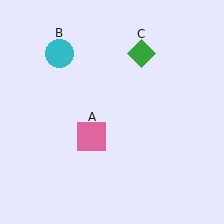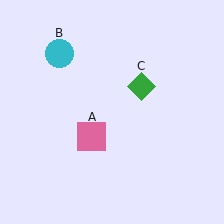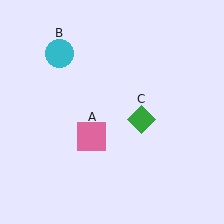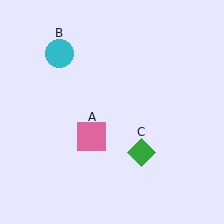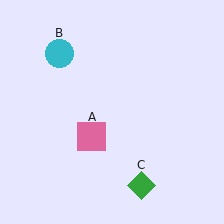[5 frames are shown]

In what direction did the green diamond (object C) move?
The green diamond (object C) moved down.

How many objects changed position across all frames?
1 object changed position: green diamond (object C).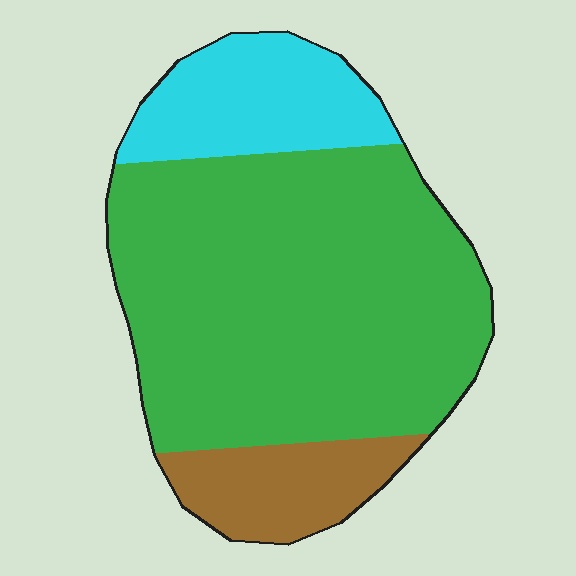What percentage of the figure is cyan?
Cyan takes up about one sixth (1/6) of the figure.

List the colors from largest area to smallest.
From largest to smallest: green, cyan, brown.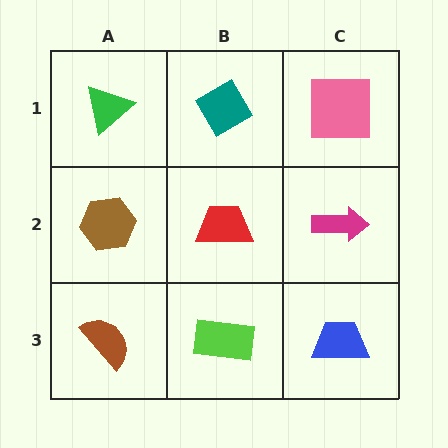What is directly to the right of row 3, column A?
A lime rectangle.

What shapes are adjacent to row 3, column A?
A brown hexagon (row 2, column A), a lime rectangle (row 3, column B).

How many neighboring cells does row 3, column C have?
2.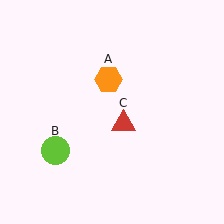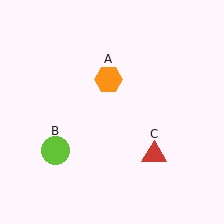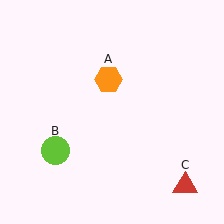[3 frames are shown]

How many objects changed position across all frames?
1 object changed position: red triangle (object C).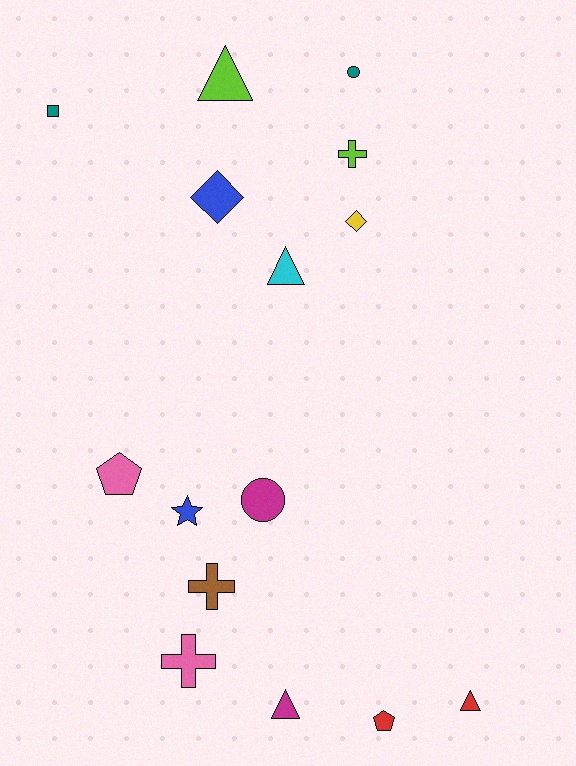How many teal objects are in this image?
There are 2 teal objects.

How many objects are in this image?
There are 15 objects.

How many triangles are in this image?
There are 4 triangles.